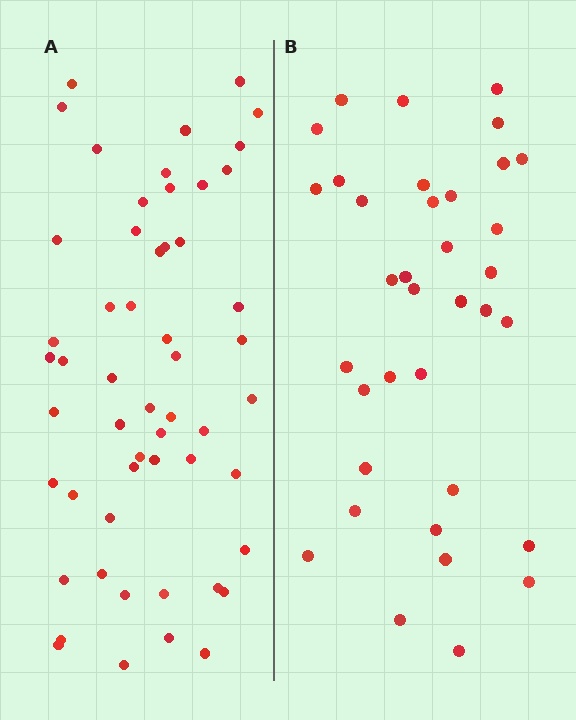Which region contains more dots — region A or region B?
Region A (the left region) has more dots.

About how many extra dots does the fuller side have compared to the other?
Region A has approximately 20 more dots than region B.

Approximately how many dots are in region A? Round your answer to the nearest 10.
About 50 dots. (The exact count is 54, which rounds to 50.)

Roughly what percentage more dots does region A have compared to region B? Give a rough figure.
About 50% more.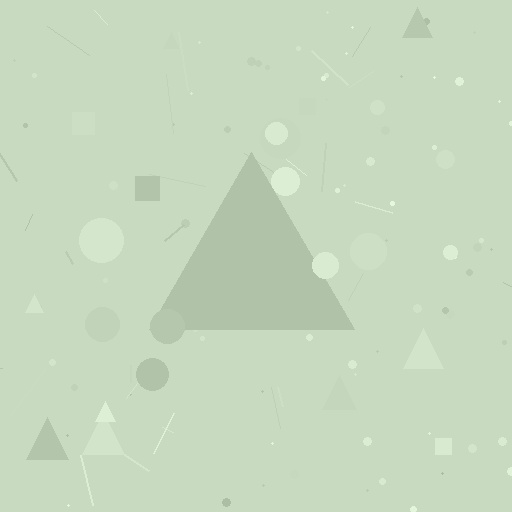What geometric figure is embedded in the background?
A triangle is embedded in the background.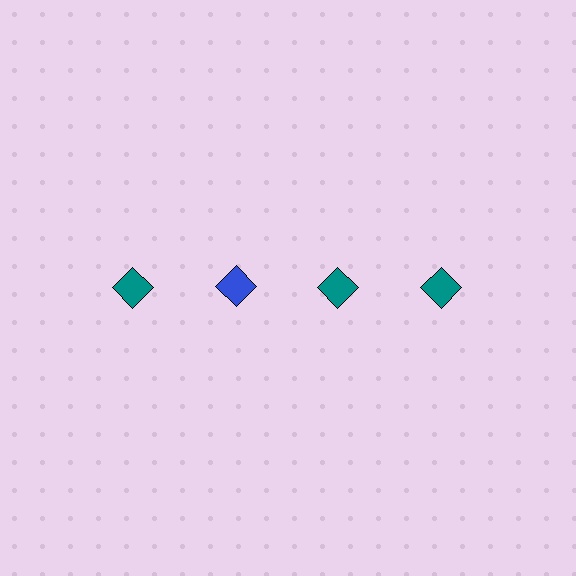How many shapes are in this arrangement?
There are 4 shapes arranged in a grid pattern.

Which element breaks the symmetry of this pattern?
The blue diamond in the top row, second from left column breaks the symmetry. All other shapes are teal diamonds.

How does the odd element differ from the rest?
It has a different color: blue instead of teal.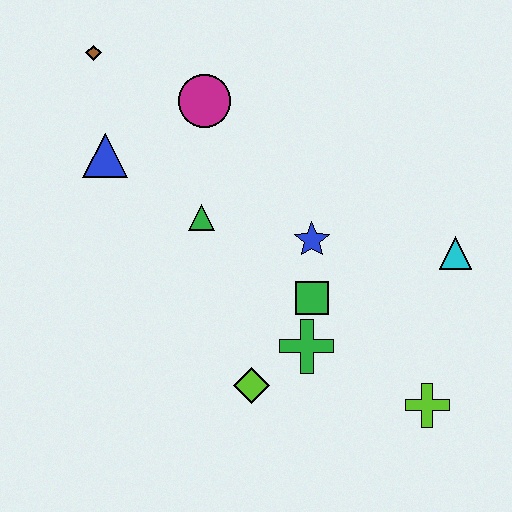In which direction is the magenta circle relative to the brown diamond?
The magenta circle is to the right of the brown diamond.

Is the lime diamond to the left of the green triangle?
No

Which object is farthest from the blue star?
The brown diamond is farthest from the blue star.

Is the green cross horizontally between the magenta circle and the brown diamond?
No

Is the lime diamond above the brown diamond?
No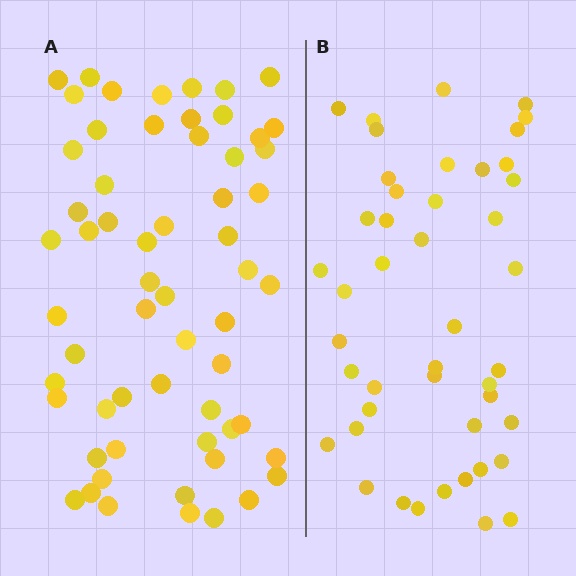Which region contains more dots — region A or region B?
Region A (the left region) has more dots.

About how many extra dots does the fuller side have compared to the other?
Region A has approximately 15 more dots than region B.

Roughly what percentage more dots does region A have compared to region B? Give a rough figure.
About 35% more.